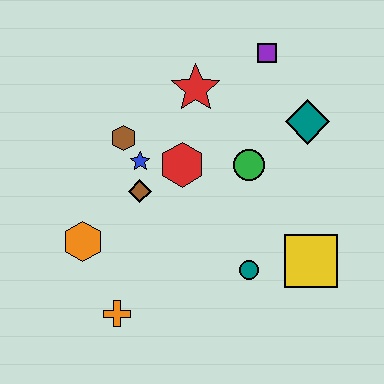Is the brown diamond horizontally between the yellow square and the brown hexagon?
Yes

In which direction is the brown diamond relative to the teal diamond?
The brown diamond is to the left of the teal diamond.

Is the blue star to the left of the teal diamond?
Yes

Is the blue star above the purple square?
No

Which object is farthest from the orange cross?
The purple square is farthest from the orange cross.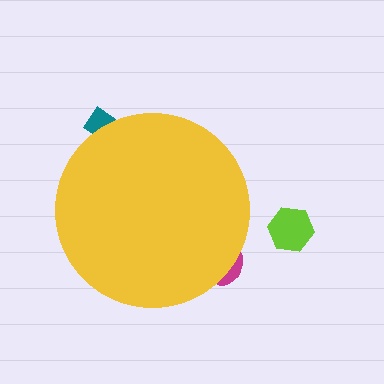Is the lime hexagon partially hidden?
No, the lime hexagon is fully visible.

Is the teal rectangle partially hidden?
Yes, the teal rectangle is partially hidden behind the yellow circle.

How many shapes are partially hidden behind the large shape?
2 shapes are partially hidden.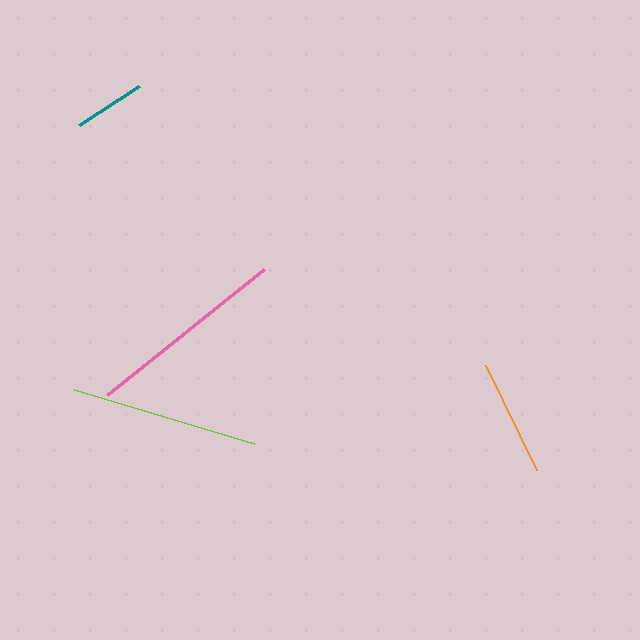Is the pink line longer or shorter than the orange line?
The pink line is longer than the orange line.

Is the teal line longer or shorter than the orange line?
The orange line is longer than the teal line.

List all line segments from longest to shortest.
From longest to shortest: pink, lime, orange, teal.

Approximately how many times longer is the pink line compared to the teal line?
The pink line is approximately 2.9 times the length of the teal line.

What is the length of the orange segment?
The orange segment is approximately 116 pixels long.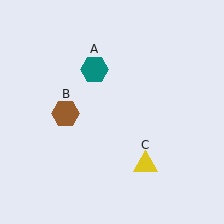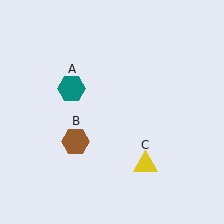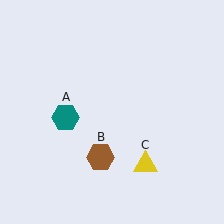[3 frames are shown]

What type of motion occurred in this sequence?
The teal hexagon (object A), brown hexagon (object B) rotated counterclockwise around the center of the scene.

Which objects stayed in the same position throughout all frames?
Yellow triangle (object C) remained stationary.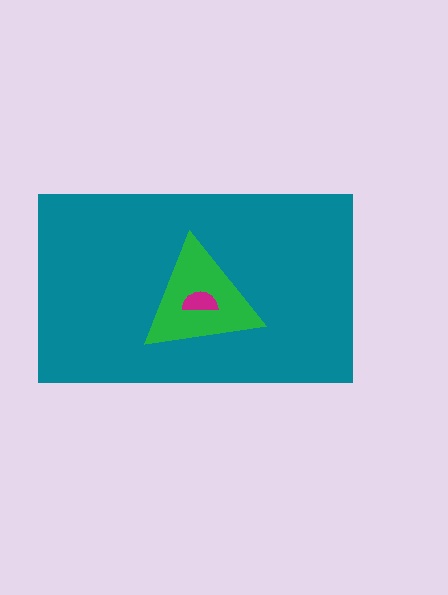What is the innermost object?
The magenta semicircle.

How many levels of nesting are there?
3.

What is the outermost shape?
The teal rectangle.